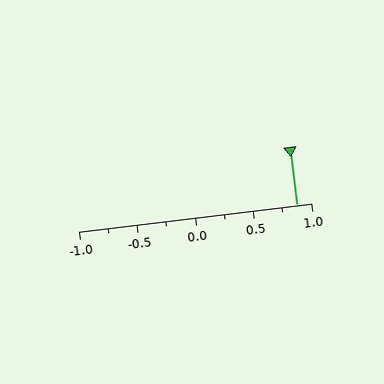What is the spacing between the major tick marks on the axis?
The major ticks are spaced 0.5 apart.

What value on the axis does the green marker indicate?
The marker indicates approximately 0.88.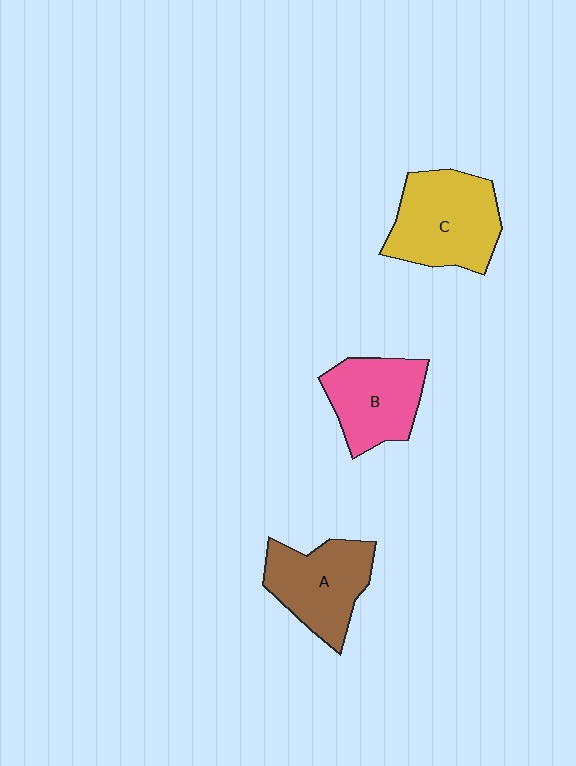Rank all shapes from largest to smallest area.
From largest to smallest: C (yellow), A (brown), B (pink).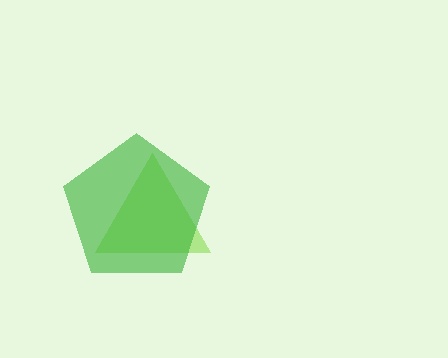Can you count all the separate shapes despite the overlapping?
Yes, there are 2 separate shapes.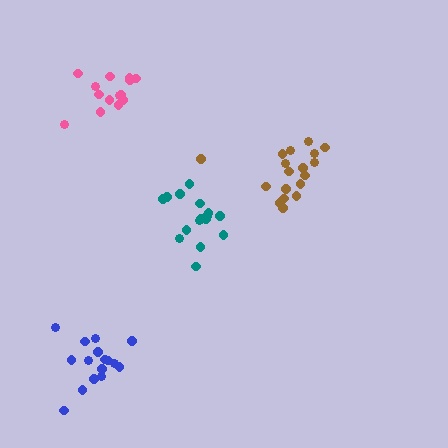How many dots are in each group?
Group 1: 16 dots, Group 2: 18 dots, Group 3: 14 dots, Group 4: 16 dots (64 total).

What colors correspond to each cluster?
The clusters are colored: teal, brown, pink, blue.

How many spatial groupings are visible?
There are 4 spatial groupings.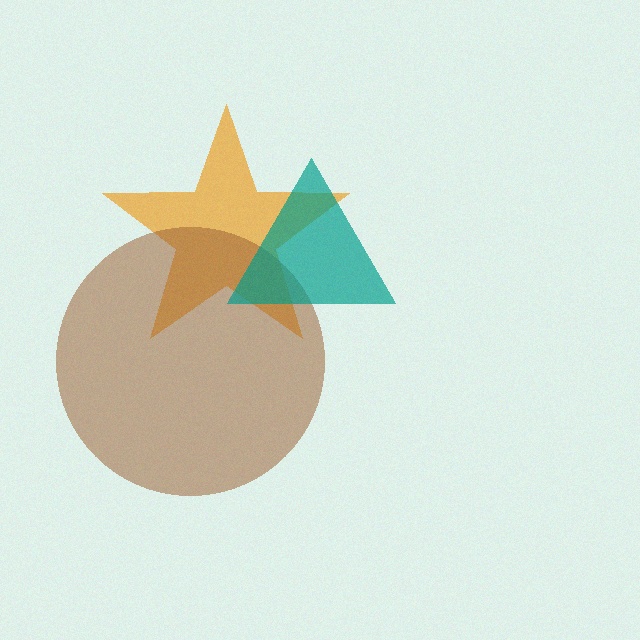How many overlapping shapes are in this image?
There are 3 overlapping shapes in the image.